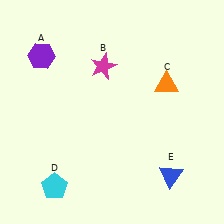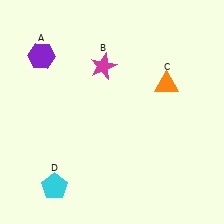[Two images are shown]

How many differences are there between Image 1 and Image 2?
There is 1 difference between the two images.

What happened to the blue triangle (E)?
The blue triangle (E) was removed in Image 2. It was in the bottom-right area of Image 1.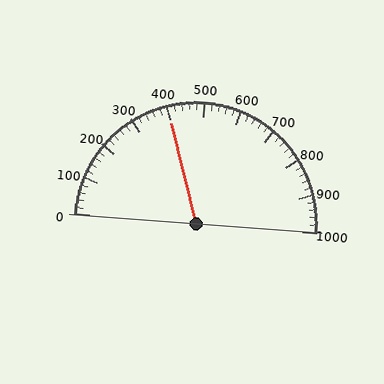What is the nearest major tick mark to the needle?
The nearest major tick mark is 400.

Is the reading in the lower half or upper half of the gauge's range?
The reading is in the lower half of the range (0 to 1000).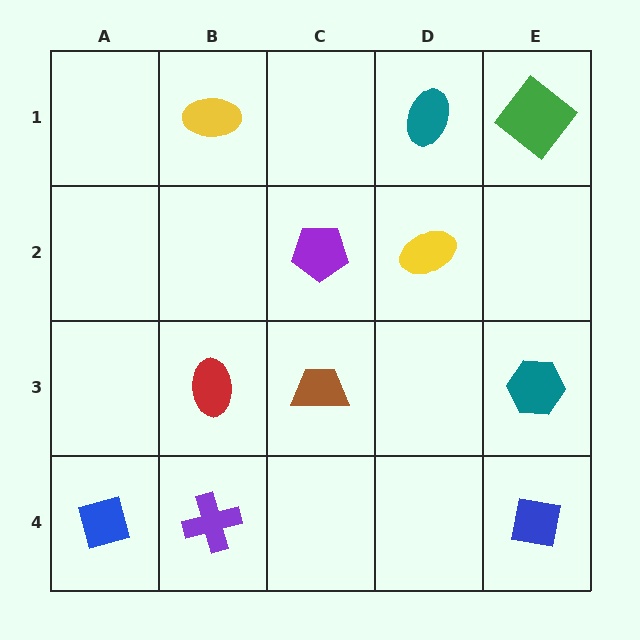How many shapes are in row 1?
3 shapes.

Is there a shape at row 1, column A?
No, that cell is empty.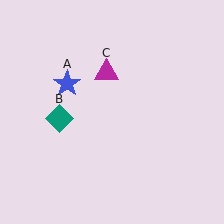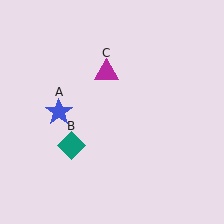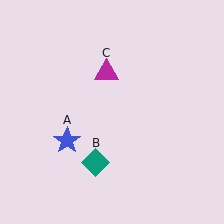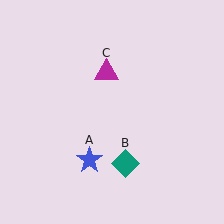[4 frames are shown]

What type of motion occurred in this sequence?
The blue star (object A), teal diamond (object B) rotated counterclockwise around the center of the scene.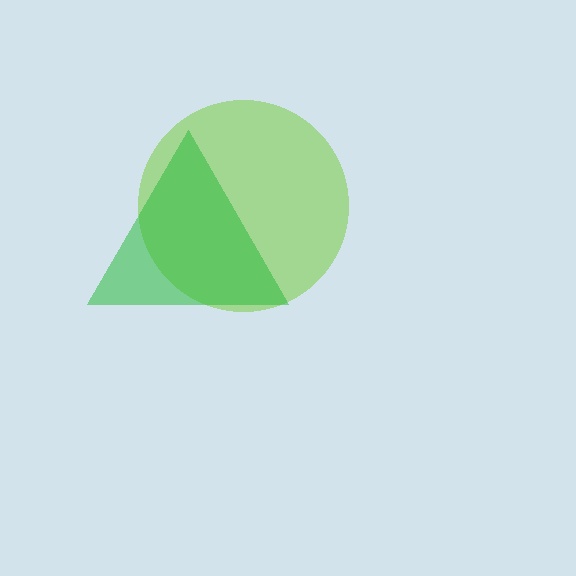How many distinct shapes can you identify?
There are 2 distinct shapes: a lime circle, a green triangle.